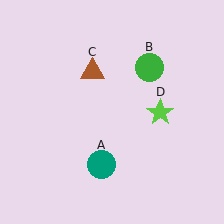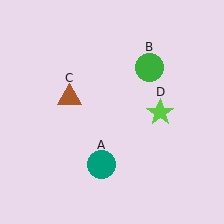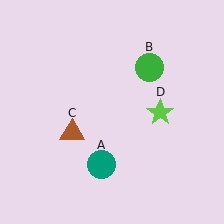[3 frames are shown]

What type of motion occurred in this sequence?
The brown triangle (object C) rotated counterclockwise around the center of the scene.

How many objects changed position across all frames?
1 object changed position: brown triangle (object C).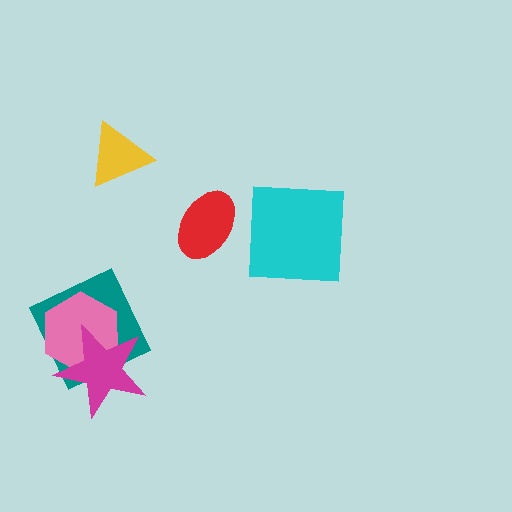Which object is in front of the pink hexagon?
The magenta star is in front of the pink hexagon.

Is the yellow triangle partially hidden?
No, no other shape covers it.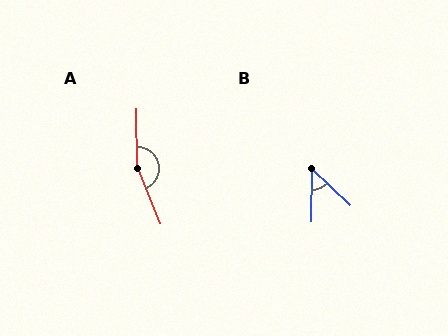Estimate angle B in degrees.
Approximately 47 degrees.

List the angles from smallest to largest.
B (47°), A (158°).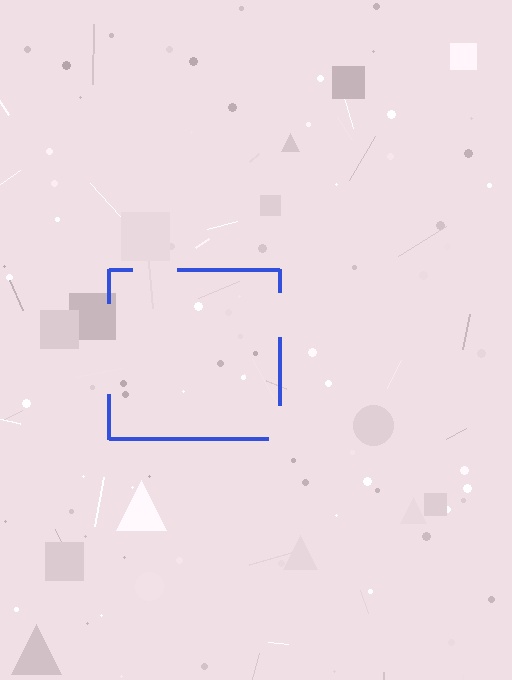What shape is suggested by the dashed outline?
The dashed outline suggests a square.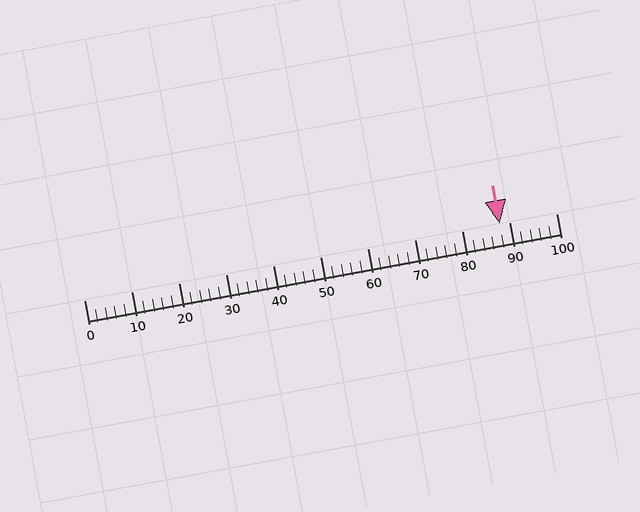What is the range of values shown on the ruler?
The ruler shows values from 0 to 100.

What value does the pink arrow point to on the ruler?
The pink arrow points to approximately 88.